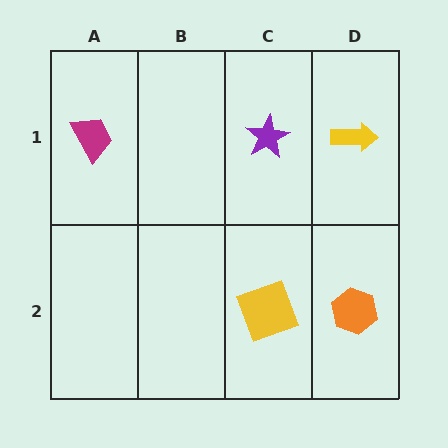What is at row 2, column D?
An orange hexagon.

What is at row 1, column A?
A magenta trapezoid.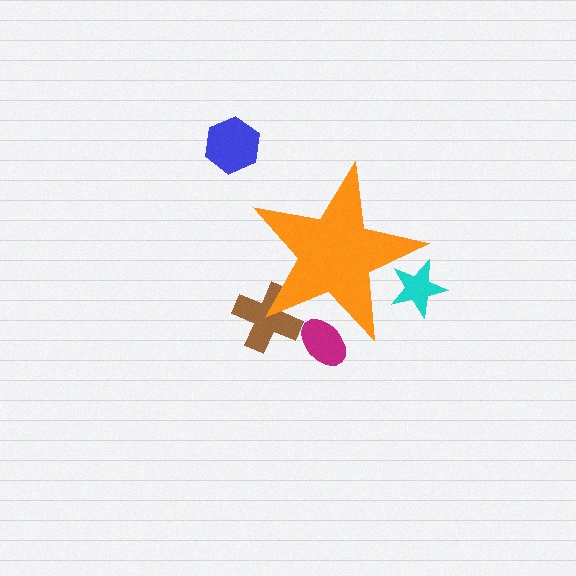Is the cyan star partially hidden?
Yes, the cyan star is partially hidden behind the orange star.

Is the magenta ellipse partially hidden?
Yes, the magenta ellipse is partially hidden behind the orange star.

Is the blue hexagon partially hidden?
No, the blue hexagon is fully visible.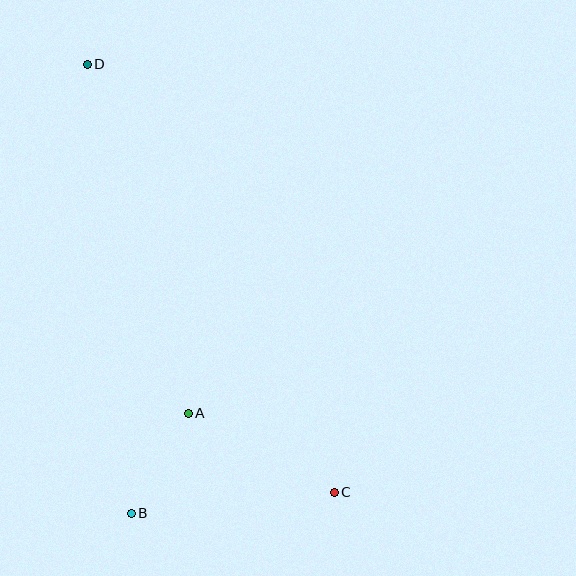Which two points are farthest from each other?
Points C and D are farthest from each other.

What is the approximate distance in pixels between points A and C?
The distance between A and C is approximately 166 pixels.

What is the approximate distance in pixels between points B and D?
The distance between B and D is approximately 451 pixels.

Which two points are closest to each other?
Points A and B are closest to each other.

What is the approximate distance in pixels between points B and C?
The distance between B and C is approximately 204 pixels.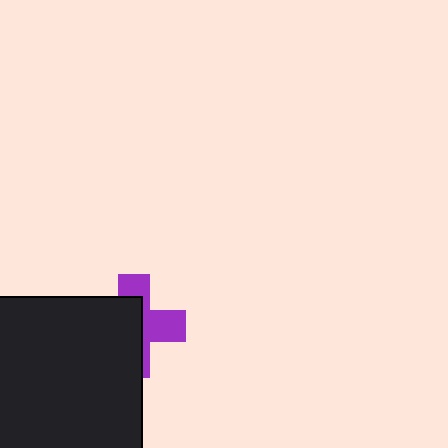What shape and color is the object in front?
The object in front is a black square.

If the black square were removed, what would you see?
You would see the complete purple cross.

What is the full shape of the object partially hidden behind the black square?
The partially hidden object is a purple cross.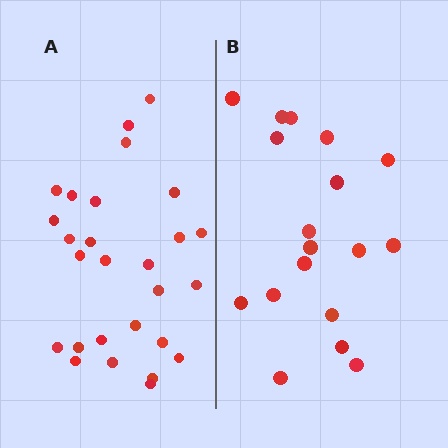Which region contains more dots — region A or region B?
Region A (the left region) has more dots.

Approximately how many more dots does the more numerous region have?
Region A has roughly 8 or so more dots than region B.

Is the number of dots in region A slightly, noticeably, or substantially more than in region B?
Region A has substantially more. The ratio is roughly 1.5 to 1.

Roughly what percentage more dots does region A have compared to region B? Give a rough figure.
About 50% more.